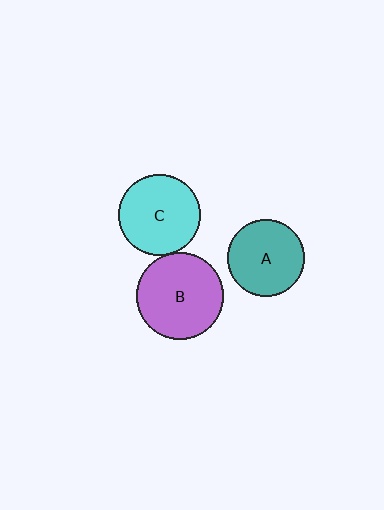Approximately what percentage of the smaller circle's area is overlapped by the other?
Approximately 5%.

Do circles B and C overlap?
Yes.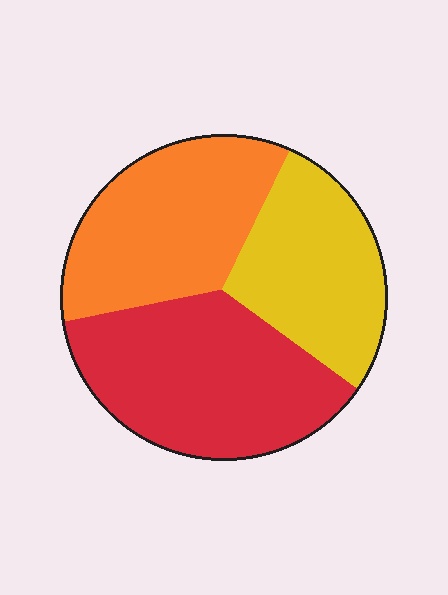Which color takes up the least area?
Yellow, at roughly 30%.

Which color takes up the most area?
Red, at roughly 40%.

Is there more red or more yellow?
Red.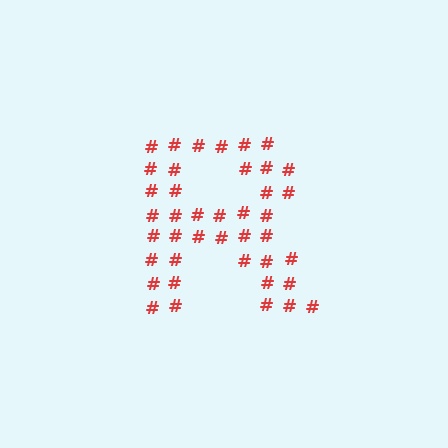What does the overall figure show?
The overall figure shows the letter R.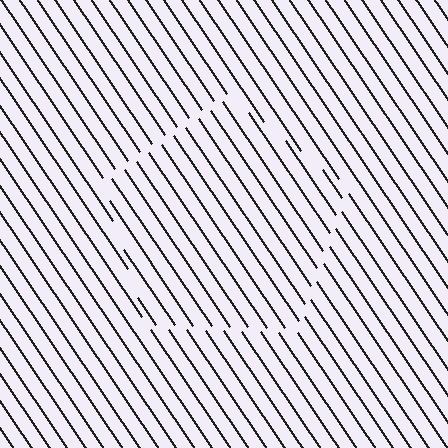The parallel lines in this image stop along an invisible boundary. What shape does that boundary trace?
An illusory pentagon. The interior of the shape contains the same grating, shifted by half a period — the contour is defined by the phase discontinuity where line-ends from the inner and outer gratings abut.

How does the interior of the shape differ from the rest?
The interior of the shape contains the same grating, shifted by half a period — the contour is defined by the phase discontinuity where line-ends from the inner and outer gratings abut.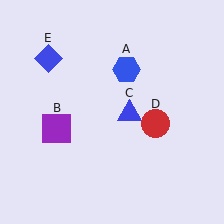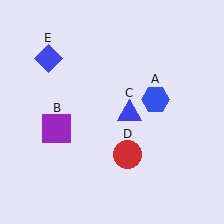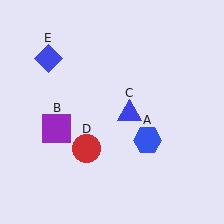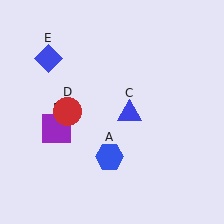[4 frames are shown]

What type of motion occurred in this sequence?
The blue hexagon (object A), red circle (object D) rotated clockwise around the center of the scene.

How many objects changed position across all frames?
2 objects changed position: blue hexagon (object A), red circle (object D).